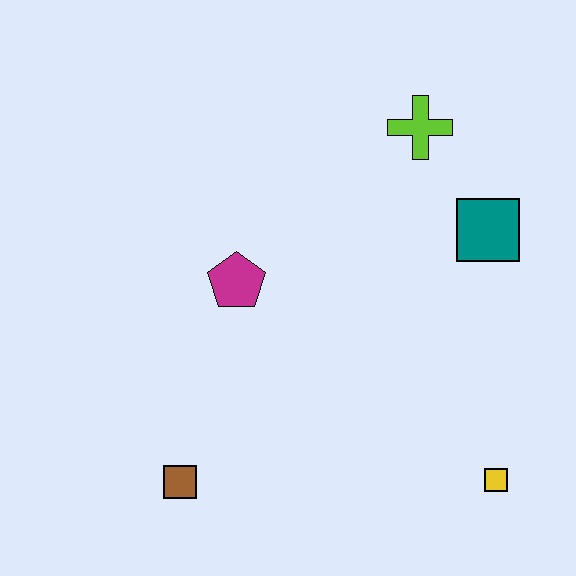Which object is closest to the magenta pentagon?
The brown square is closest to the magenta pentagon.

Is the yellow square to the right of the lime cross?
Yes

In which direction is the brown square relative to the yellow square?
The brown square is to the left of the yellow square.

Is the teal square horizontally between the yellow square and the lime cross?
Yes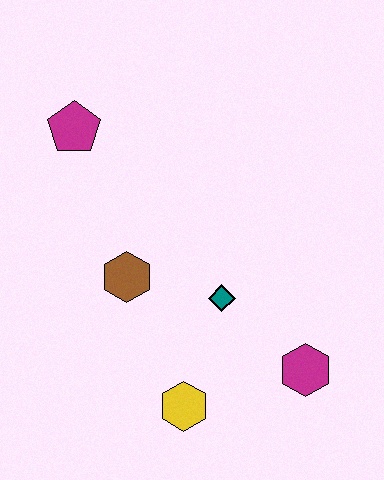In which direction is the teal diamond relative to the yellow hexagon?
The teal diamond is above the yellow hexagon.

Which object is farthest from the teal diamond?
The magenta pentagon is farthest from the teal diamond.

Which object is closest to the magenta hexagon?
The teal diamond is closest to the magenta hexagon.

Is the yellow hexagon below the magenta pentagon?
Yes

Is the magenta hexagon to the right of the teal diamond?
Yes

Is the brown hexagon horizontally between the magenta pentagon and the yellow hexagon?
Yes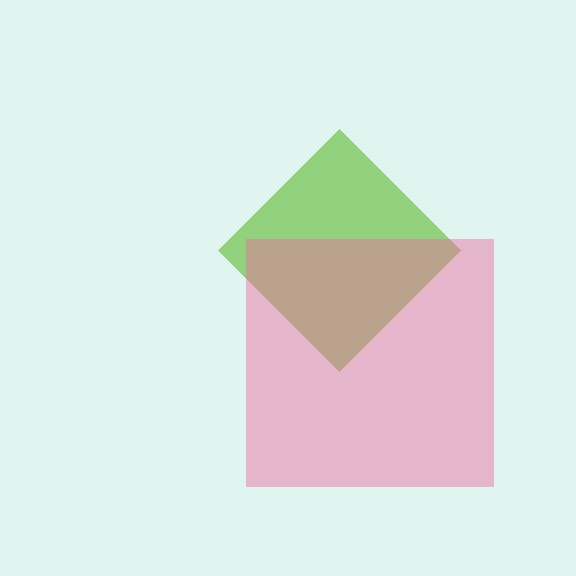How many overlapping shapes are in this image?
There are 2 overlapping shapes in the image.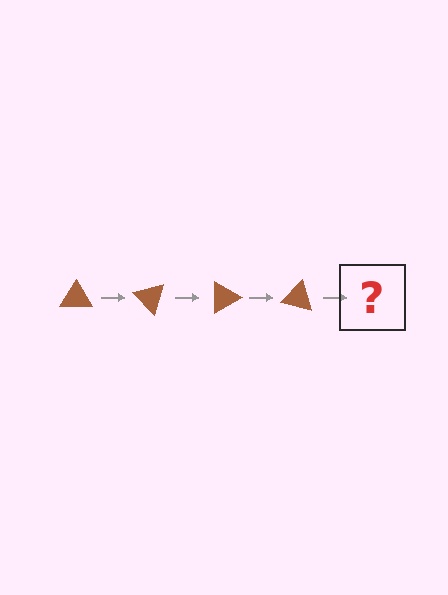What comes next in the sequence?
The next element should be a brown triangle rotated 180 degrees.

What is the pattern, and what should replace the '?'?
The pattern is that the triangle rotates 45 degrees each step. The '?' should be a brown triangle rotated 180 degrees.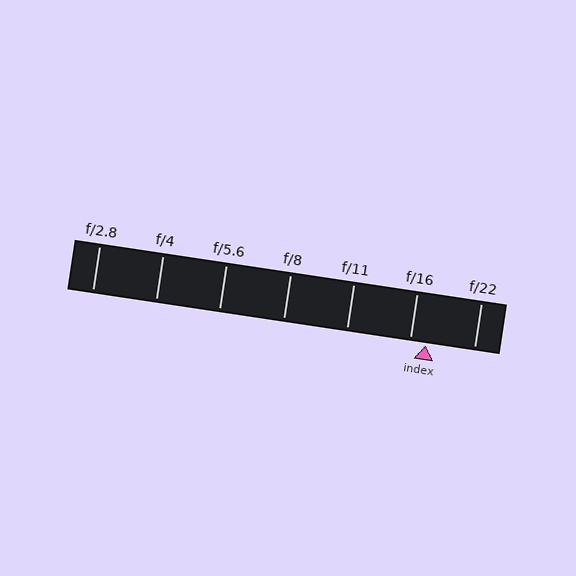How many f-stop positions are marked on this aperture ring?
There are 7 f-stop positions marked.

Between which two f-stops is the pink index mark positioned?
The index mark is between f/16 and f/22.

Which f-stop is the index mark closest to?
The index mark is closest to f/16.